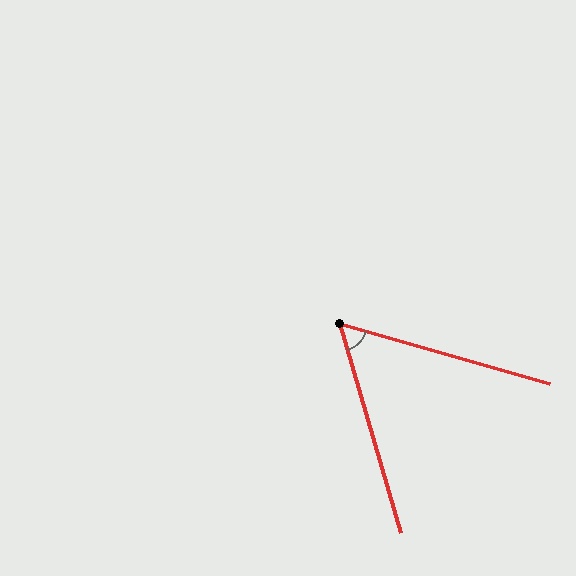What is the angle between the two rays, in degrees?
Approximately 58 degrees.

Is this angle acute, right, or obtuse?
It is acute.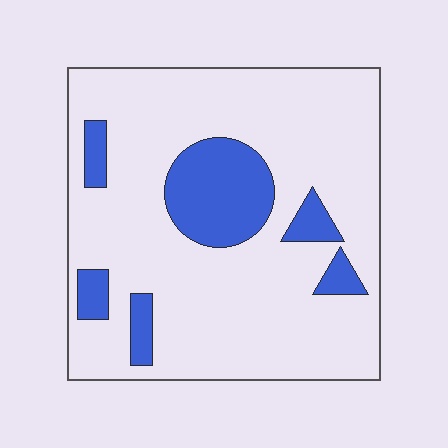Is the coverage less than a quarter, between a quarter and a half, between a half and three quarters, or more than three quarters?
Less than a quarter.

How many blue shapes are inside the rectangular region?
6.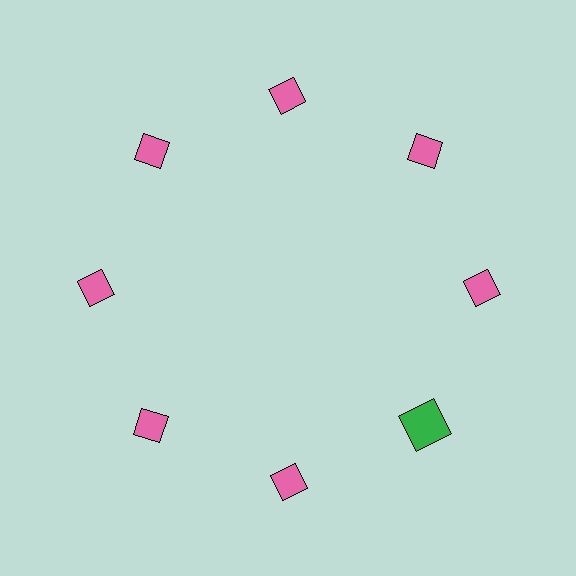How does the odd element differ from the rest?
It differs in both color (green instead of pink) and shape (square instead of diamond).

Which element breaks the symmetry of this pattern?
The green square at roughly the 4 o'clock position breaks the symmetry. All other shapes are pink diamonds.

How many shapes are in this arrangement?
There are 8 shapes arranged in a ring pattern.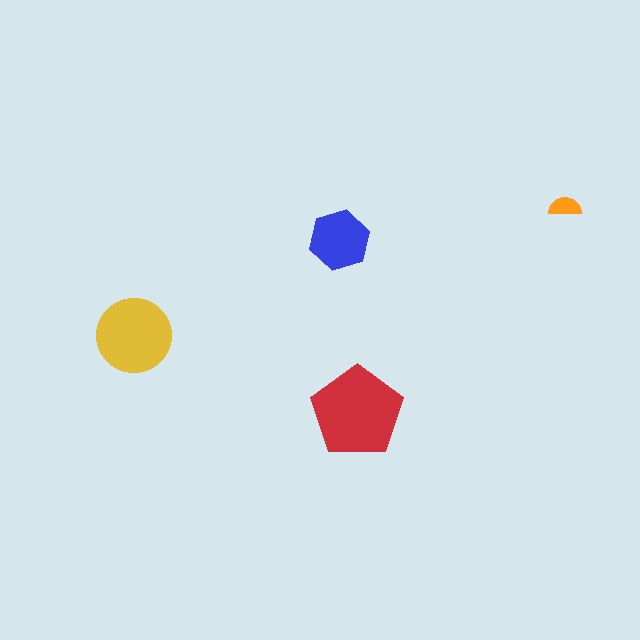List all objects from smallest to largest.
The orange semicircle, the blue hexagon, the yellow circle, the red pentagon.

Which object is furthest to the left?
The yellow circle is leftmost.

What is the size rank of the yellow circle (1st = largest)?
2nd.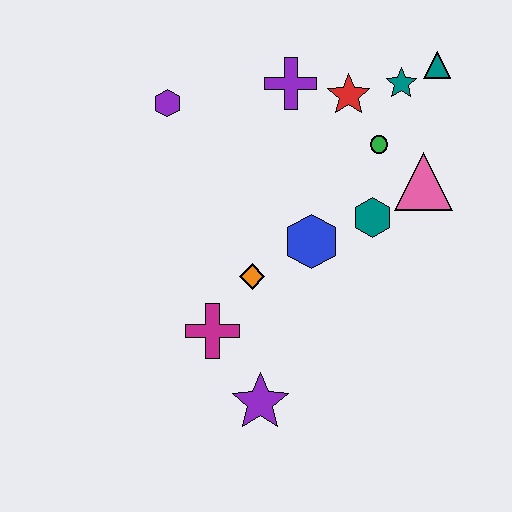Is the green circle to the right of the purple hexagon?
Yes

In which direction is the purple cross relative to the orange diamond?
The purple cross is above the orange diamond.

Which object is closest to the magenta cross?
The orange diamond is closest to the magenta cross.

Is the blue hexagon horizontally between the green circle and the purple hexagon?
Yes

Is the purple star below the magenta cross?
Yes